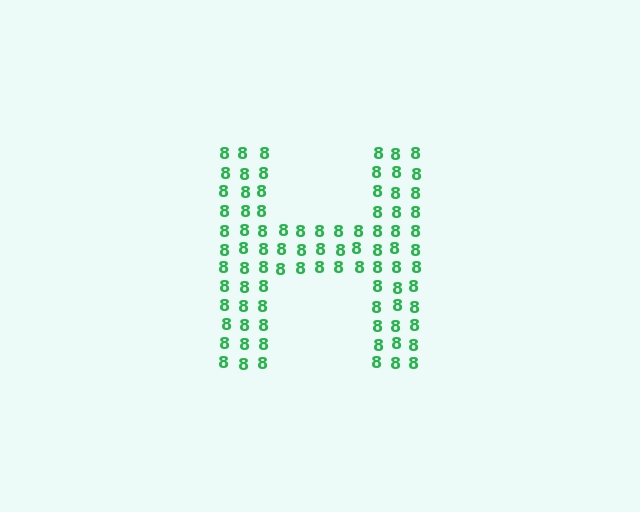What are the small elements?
The small elements are digit 8's.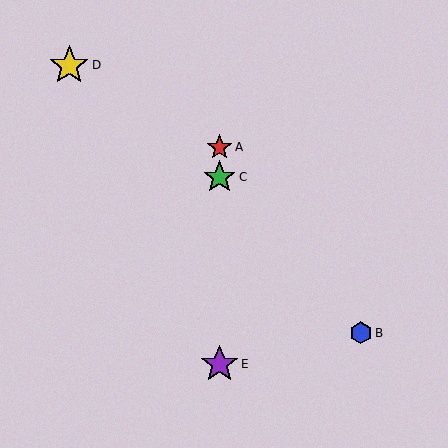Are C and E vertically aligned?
Yes, both are at x≈220.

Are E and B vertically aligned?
No, E is at x≈220 and B is at x≈361.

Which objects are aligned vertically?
Objects A, C, E are aligned vertically.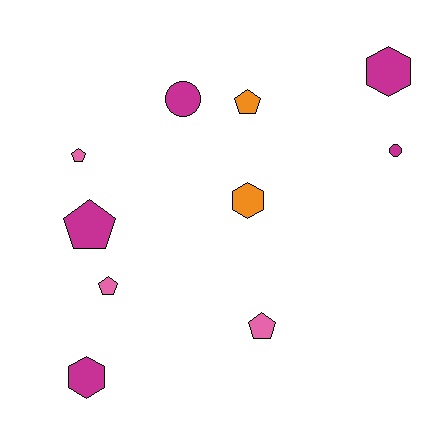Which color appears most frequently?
Magenta, with 5 objects.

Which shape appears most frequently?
Pentagon, with 5 objects.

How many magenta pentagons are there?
There is 1 magenta pentagon.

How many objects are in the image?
There are 10 objects.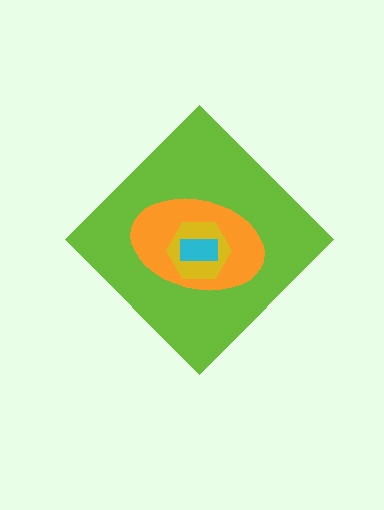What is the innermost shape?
The cyan rectangle.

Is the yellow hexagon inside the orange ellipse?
Yes.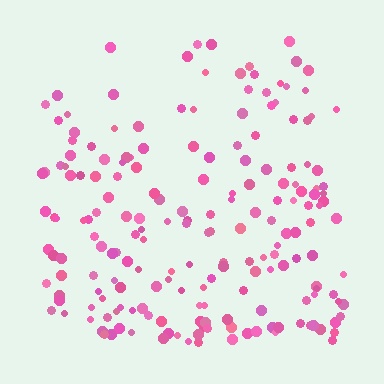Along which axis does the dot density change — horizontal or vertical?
Vertical.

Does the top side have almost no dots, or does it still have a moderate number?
Still a moderate number, just noticeably fewer than the bottom.